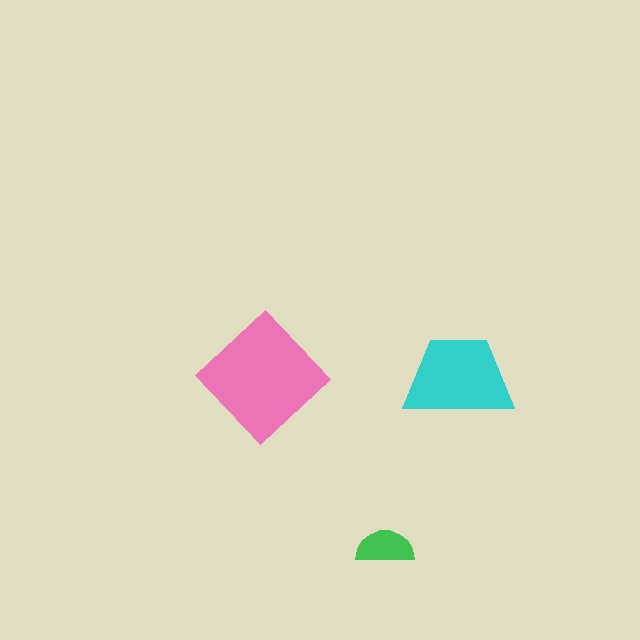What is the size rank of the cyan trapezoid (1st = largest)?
2nd.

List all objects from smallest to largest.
The green semicircle, the cyan trapezoid, the pink diamond.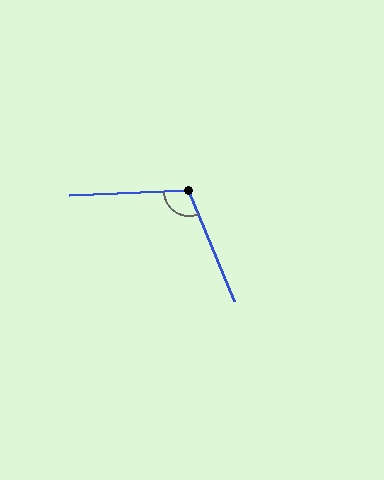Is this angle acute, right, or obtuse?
It is obtuse.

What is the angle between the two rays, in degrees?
Approximately 110 degrees.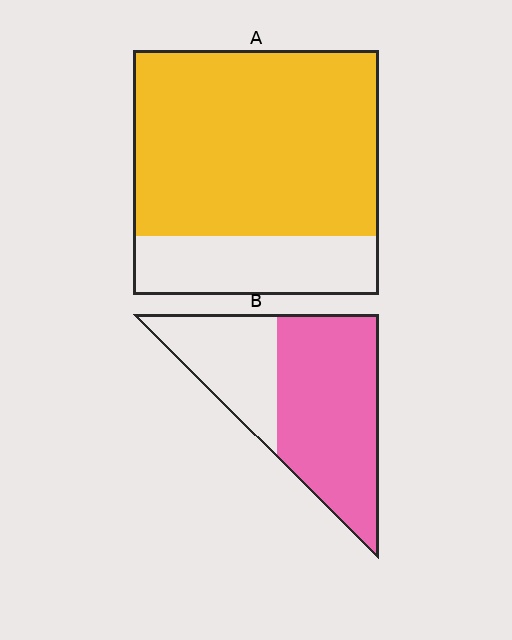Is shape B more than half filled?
Yes.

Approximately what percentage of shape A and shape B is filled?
A is approximately 75% and B is approximately 65%.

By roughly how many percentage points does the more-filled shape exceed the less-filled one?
By roughly 10 percentage points (A over B).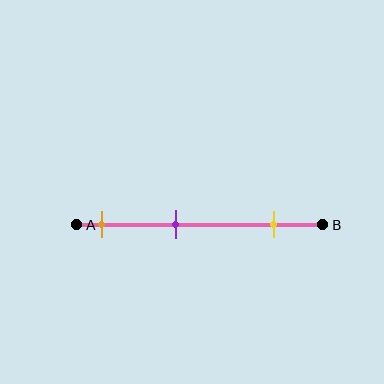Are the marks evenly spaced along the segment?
Yes, the marks are approximately evenly spaced.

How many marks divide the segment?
There are 3 marks dividing the segment.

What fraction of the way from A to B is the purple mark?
The purple mark is approximately 40% (0.4) of the way from A to B.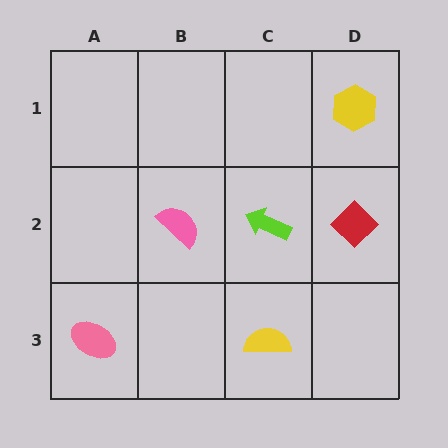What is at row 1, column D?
A yellow hexagon.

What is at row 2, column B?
A pink semicircle.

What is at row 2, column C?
A lime arrow.